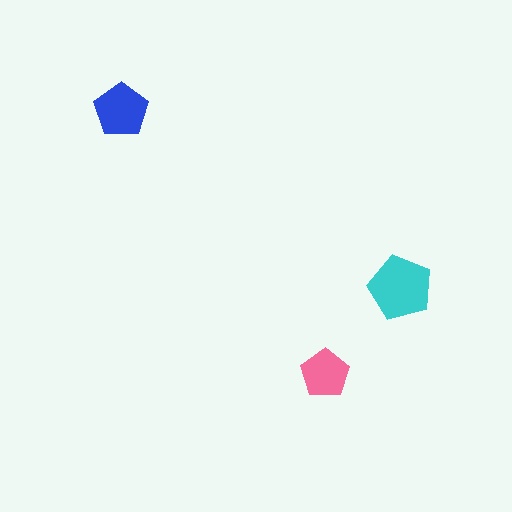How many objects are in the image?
There are 3 objects in the image.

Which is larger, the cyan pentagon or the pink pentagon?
The cyan one.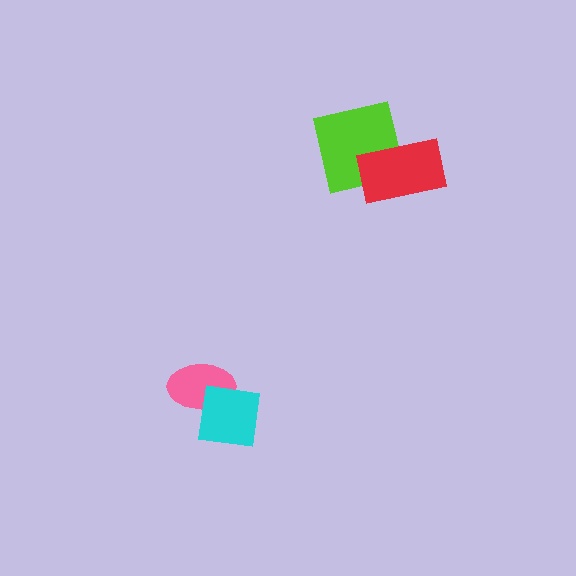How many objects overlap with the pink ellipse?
1 object overlaps with the pink ellipse.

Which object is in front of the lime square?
The red rectangle is in front of the lime square.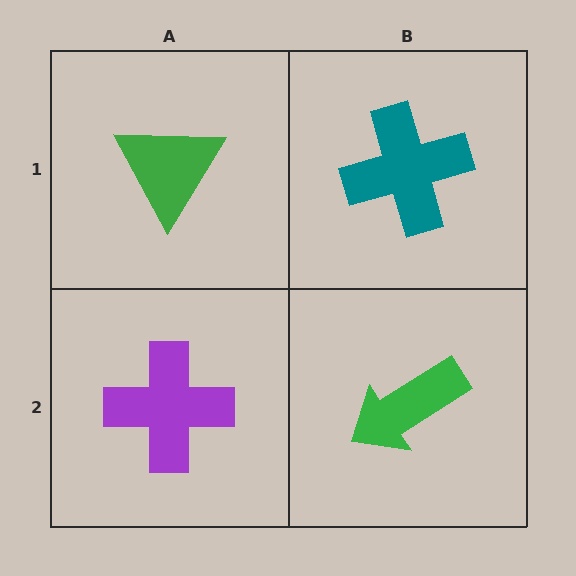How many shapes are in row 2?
2 shapes.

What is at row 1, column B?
A teal cross.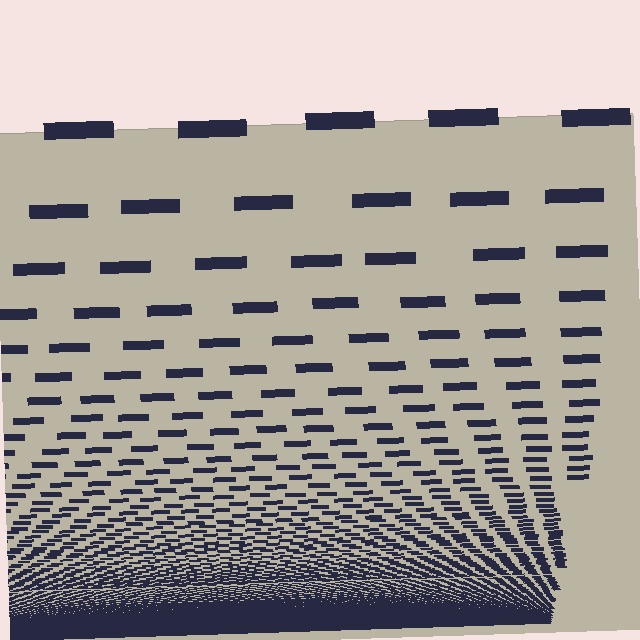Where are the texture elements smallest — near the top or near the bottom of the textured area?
Near the bottom.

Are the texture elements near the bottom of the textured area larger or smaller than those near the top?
Smaller. The gradient is inverted — elements near the bottom are smaller and denser.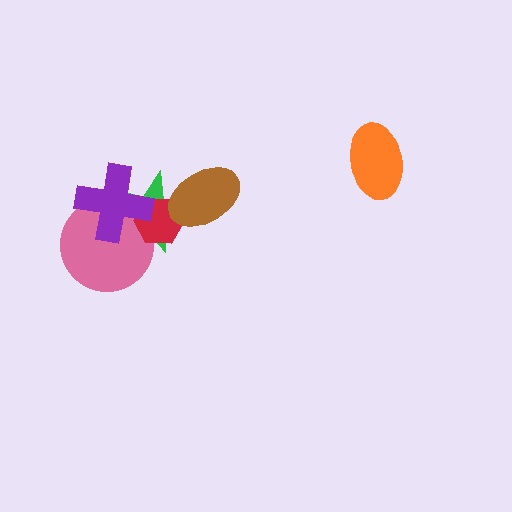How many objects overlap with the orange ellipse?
0 objects overlap with the orange ellipse.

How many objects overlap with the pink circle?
3 objects overlap with the pink circle.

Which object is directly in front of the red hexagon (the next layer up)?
The purple cross is directly in front of the red hexagon.